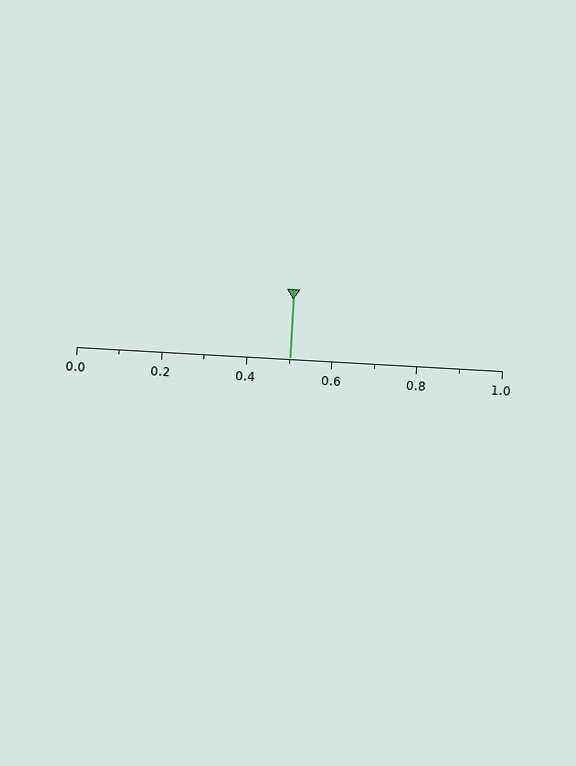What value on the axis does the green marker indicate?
The marker indicates approximately 0.5.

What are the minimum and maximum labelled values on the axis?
The axis runs from 0.0 to 1.0.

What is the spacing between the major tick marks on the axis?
The major ticks are spaced 0.2 apart.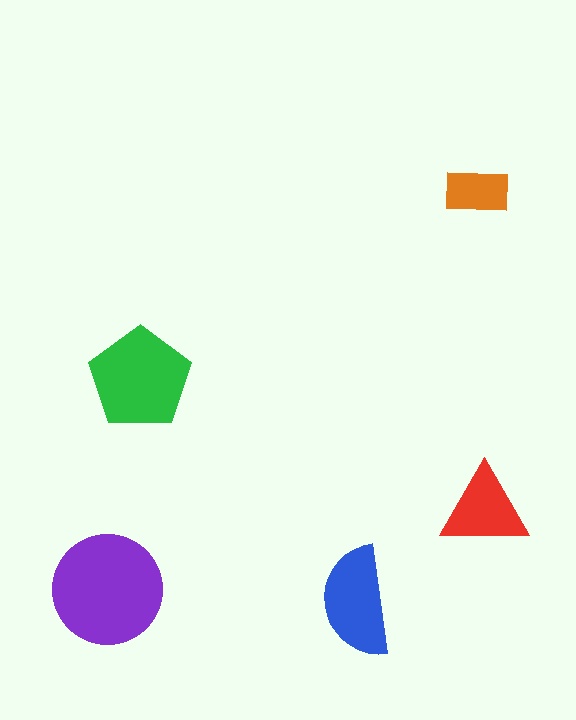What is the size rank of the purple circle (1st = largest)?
1st.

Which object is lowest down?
The blue semicircle is bottommost.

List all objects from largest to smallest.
The purple circle, the green pentagon, the blue semicircle, the red triangle, the orange rectangle.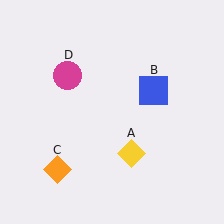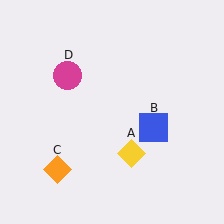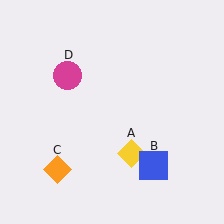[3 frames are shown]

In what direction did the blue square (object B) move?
The blue square (object B) moved down.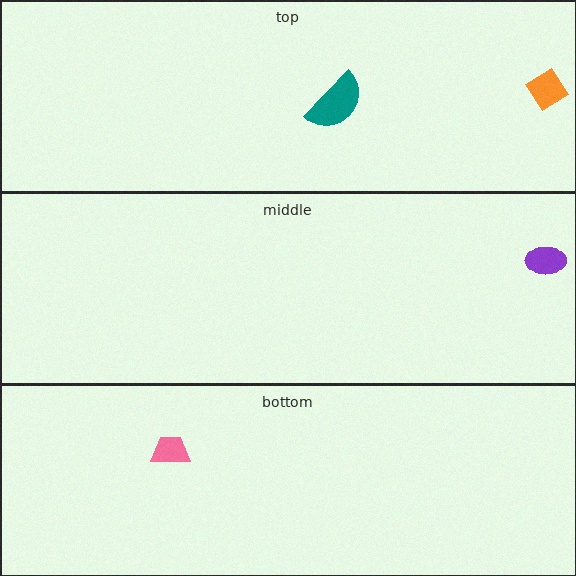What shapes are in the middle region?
The purple ellipse.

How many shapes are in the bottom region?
1.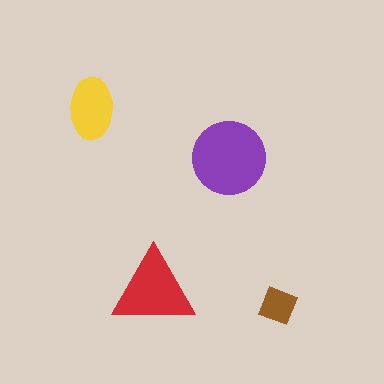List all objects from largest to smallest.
The purple circle, the red triangle, the yellow ellipse, the brown diamond.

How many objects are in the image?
There are 4 objects in the image.